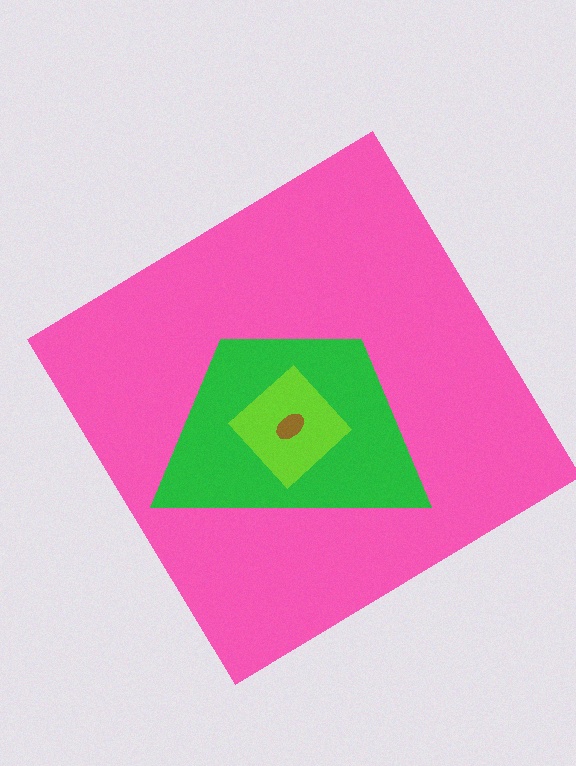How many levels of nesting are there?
4.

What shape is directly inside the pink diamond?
The green trapezoid.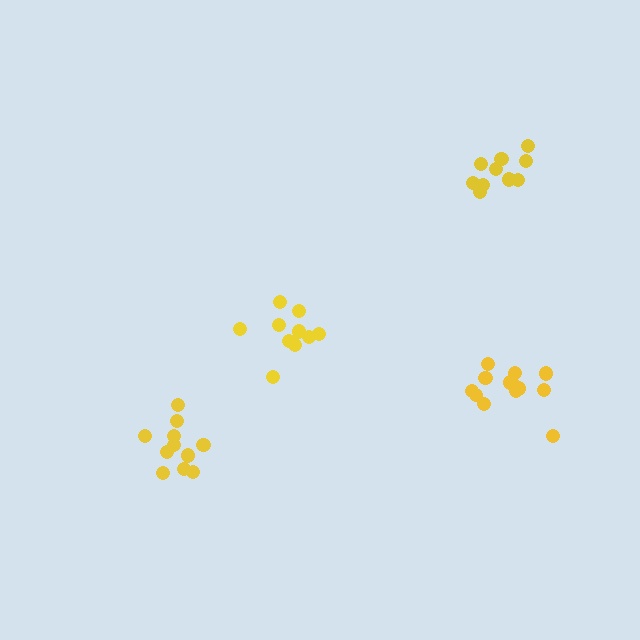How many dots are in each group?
Group 1: 10 dots, Group 2: 13 dots, Group 3: 11 dots, Group 4: 11 dots (45 total).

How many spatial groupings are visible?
There are 4 spatial groupings.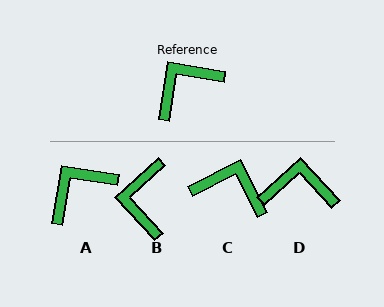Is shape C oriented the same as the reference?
No, it is off by about 54 degrees.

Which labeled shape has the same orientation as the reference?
A.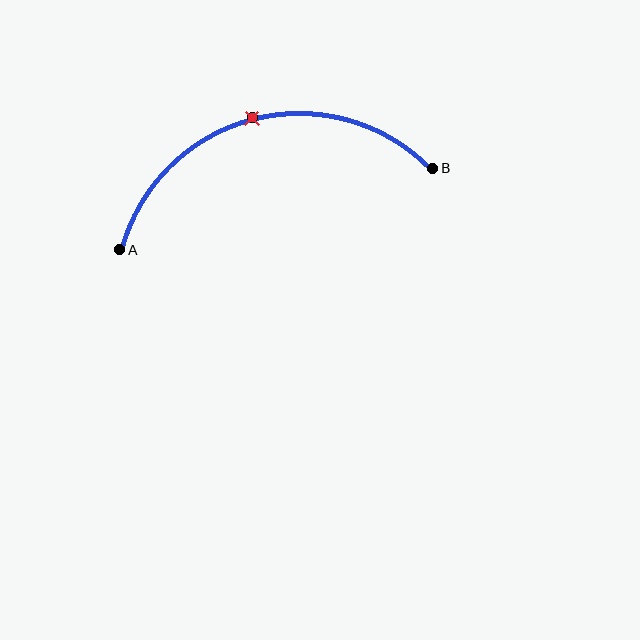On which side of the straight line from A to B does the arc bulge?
The arc bulges above the straight line connecting A and B.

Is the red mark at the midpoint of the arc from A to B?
Yes. The red mark lies on the arc at equal arc-length from both A and B — it is the arc midpoint.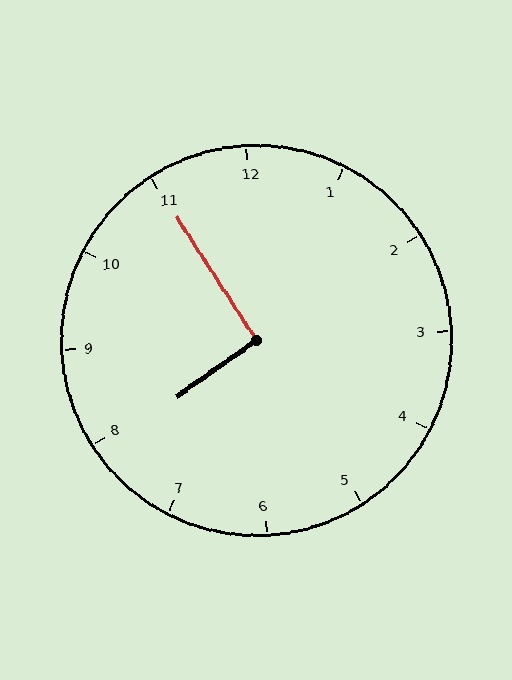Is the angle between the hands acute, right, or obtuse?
It is right.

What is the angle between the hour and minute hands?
Approximately 92 degrees.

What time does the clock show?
7:55.